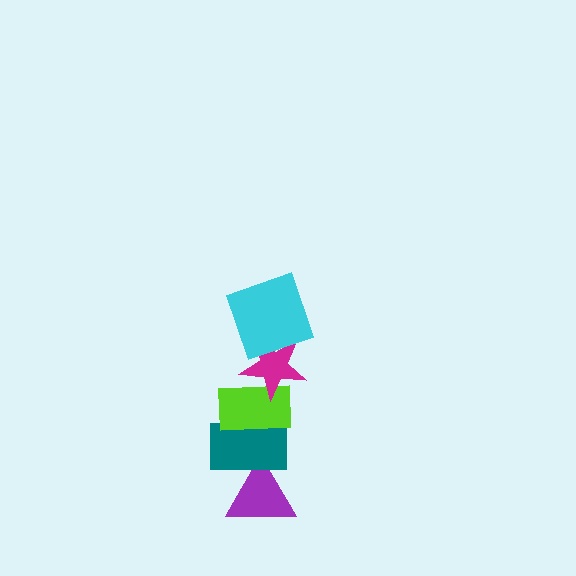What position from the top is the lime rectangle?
The lime rectangle is 3rd from the top.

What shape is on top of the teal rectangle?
The lime rectangle is on top of the teal rectangle.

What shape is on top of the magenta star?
The cyan square is on top of the magenta star.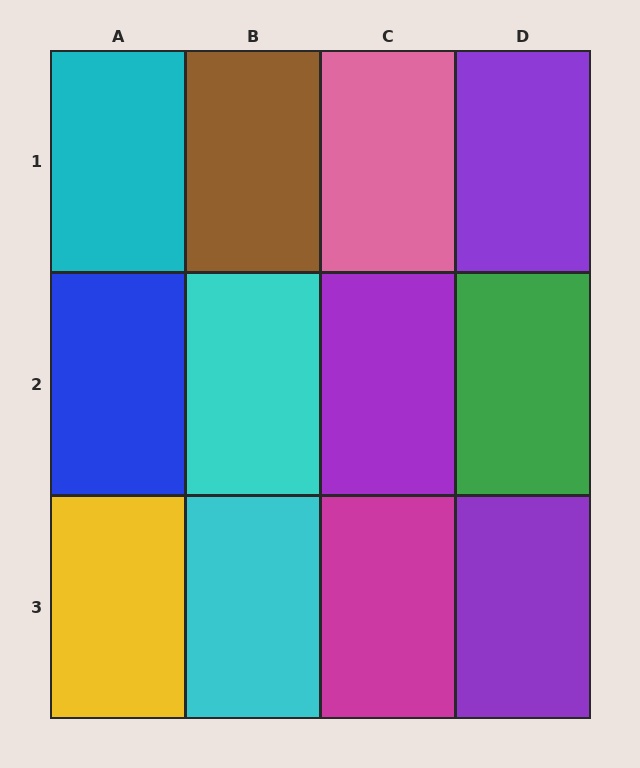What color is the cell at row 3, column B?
Cyan.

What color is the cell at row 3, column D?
Purple.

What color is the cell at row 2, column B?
Cyan.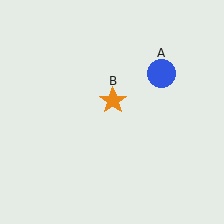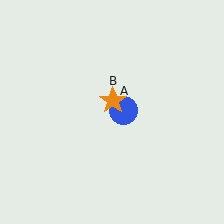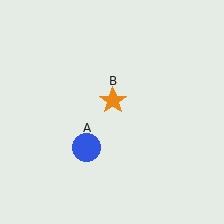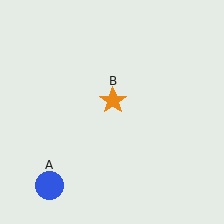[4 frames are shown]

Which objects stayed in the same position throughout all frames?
Orange star (object B) remained stationary.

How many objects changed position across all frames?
1 object changed position: blue circle (object A).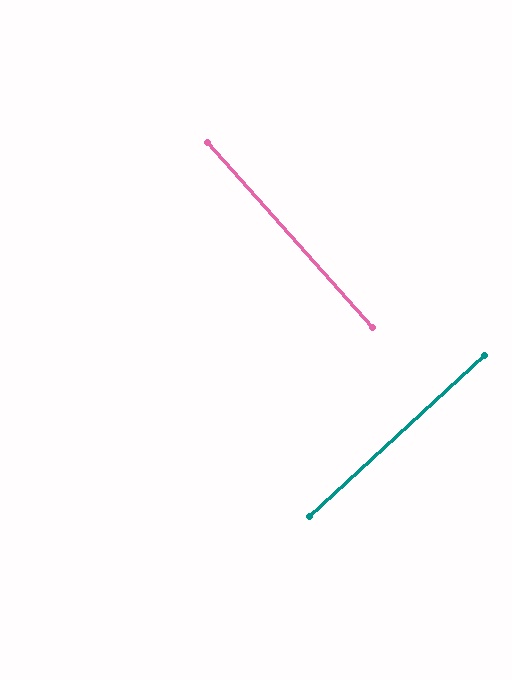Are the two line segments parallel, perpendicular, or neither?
Perpendicular — they meet at approximately 89°.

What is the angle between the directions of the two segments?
Approximately 89 degrees.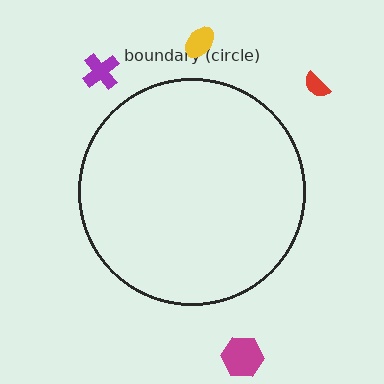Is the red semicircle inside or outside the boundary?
Outside.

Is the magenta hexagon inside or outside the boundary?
Outside.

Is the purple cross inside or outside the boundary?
Outside.